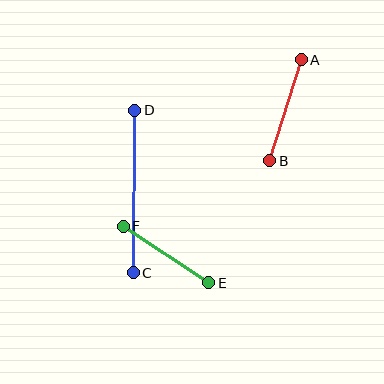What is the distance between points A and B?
The distance is approximately 106 pixels.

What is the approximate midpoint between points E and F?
The midpoint is at approximately (166, 255) pixels.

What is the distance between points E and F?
The distance is approximately 103 pixels.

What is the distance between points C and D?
The distance is approximately 163 pixels.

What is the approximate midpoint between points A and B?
The midpoint is at approximately (285, 110) pixels.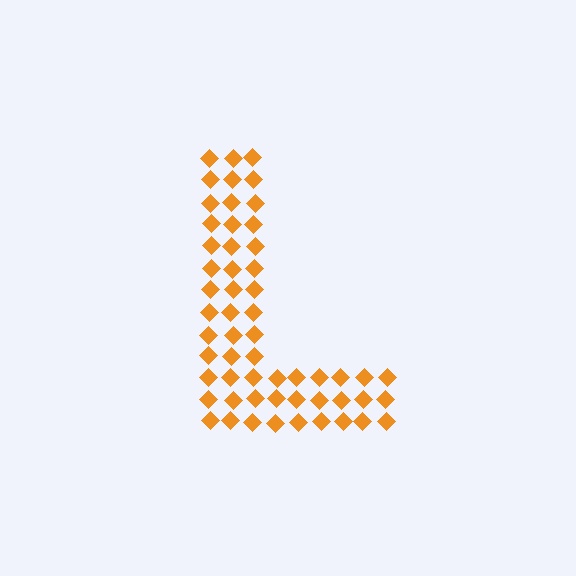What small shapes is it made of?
It is made of small diamonds.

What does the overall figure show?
The overall figure shows the letter L.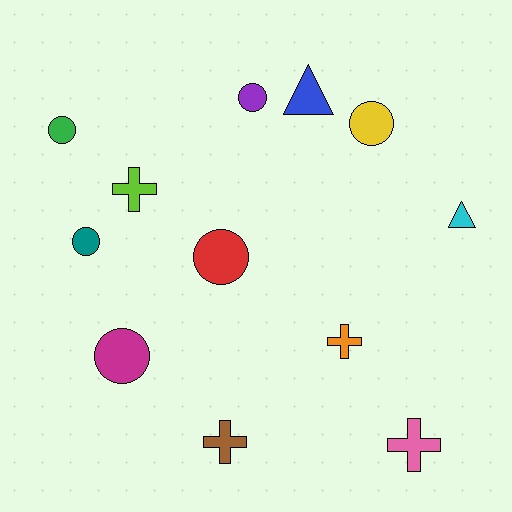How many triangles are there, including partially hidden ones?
There are 2 triangles.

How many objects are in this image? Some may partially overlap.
There are 12 objects.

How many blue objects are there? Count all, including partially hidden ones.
There is 1 blue object.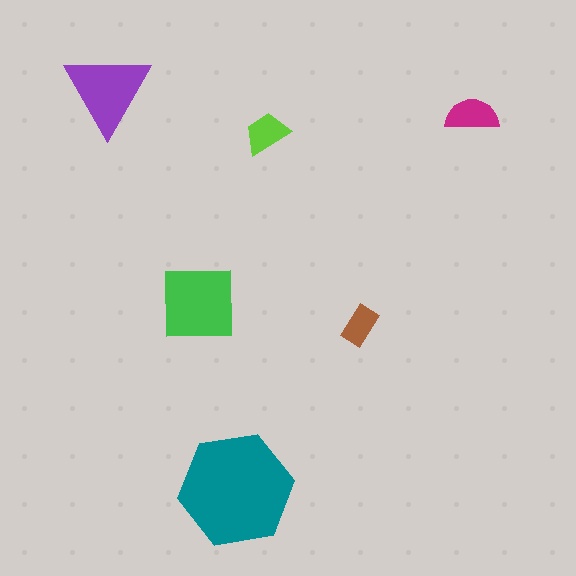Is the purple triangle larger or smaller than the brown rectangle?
Larger.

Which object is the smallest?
The brown rectangle.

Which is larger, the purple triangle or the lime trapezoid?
The purple triangle.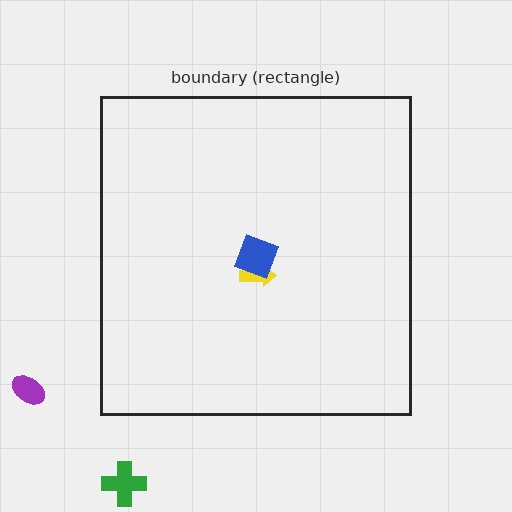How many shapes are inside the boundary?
2 inside, 2 outside.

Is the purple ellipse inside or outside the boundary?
Outside.